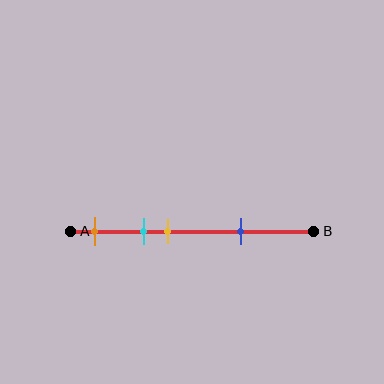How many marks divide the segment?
There are 4 marks dividing the segment.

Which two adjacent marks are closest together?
The cyan and yellow marks are the closest adjacent pair.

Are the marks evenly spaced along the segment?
No, the marks are not evenly spaced.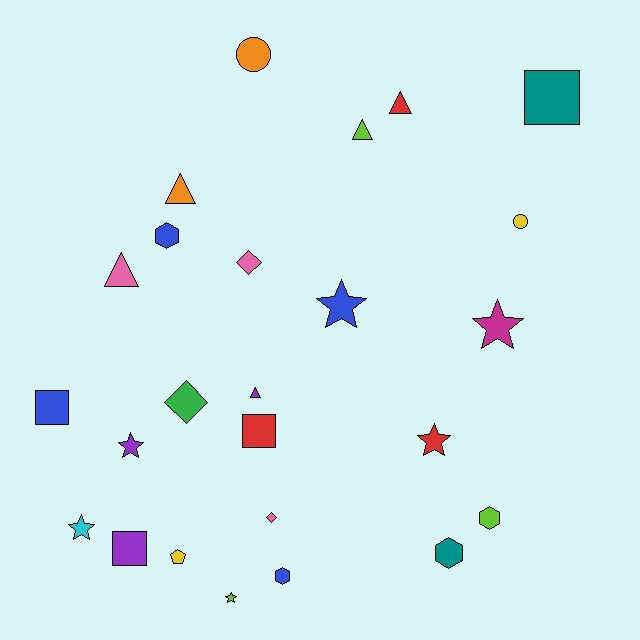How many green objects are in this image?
There is 1 green object.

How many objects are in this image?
There are 25 objects.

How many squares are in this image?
There are 4 squares.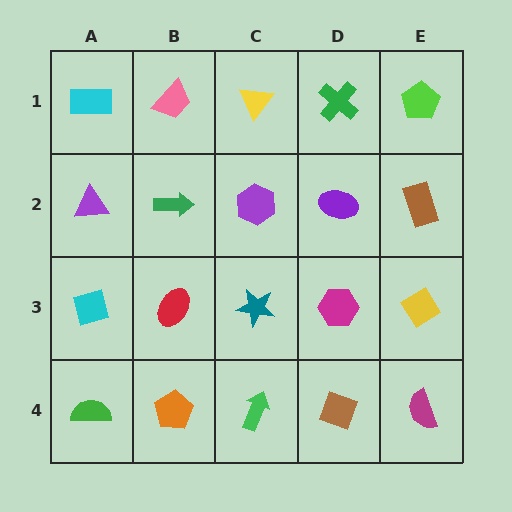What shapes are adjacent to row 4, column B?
A red ellipse (row 3, column B), a green semicircle (row 4, column A), a green arrow (row 4, column C).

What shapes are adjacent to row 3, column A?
A purple triangle (row 2, column A), a green semicircle (row 4, column A), a red ellipse (row 3, column B).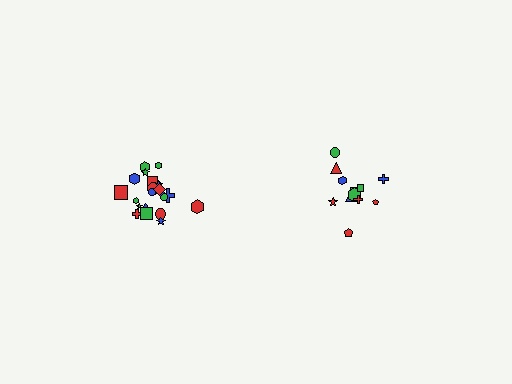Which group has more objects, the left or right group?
The left group.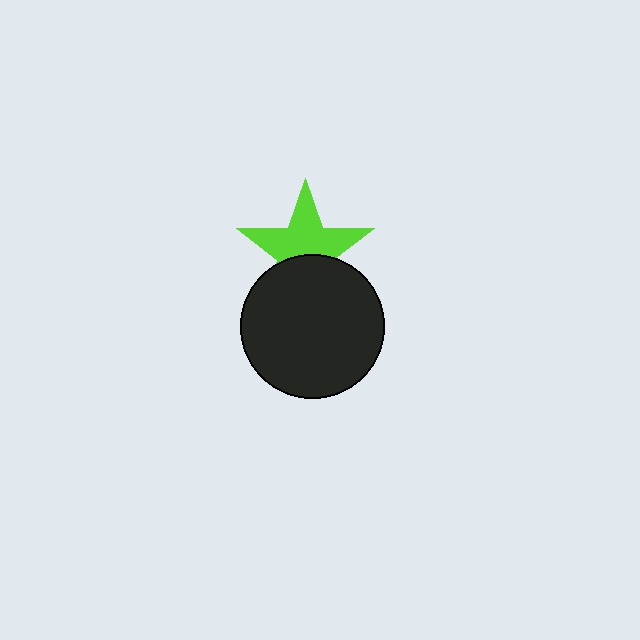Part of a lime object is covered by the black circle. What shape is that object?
It is a star.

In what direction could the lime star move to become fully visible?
The lime star could move up. That would shift it out from behind the black circle entirely.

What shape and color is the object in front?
The object in front is a black circle.